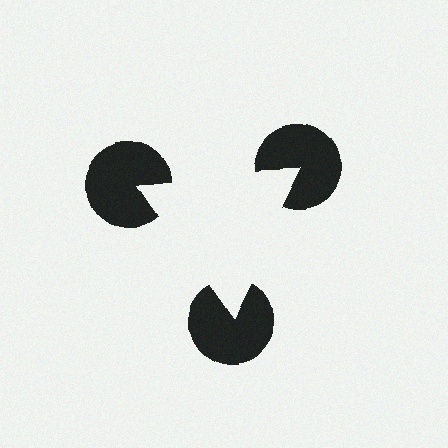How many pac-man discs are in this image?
There are 3 — one at each vertex of the illusory triangle.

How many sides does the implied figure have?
3 sides.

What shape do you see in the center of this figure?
An illusory triangle — its edges are inferred from the aligned wedge cuts in the pac-man discs, not physically drawn.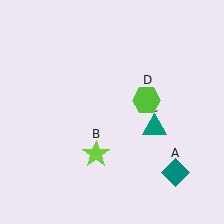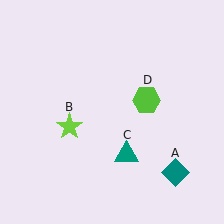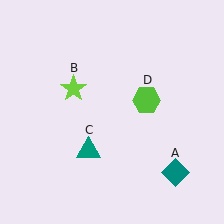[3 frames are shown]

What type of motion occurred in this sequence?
The lime star (object B), teal triangle (object C) rotated clockwise around the center of the scene.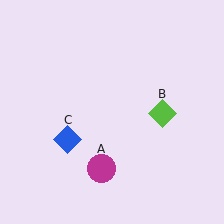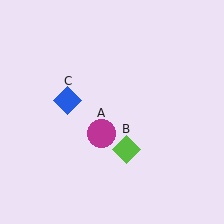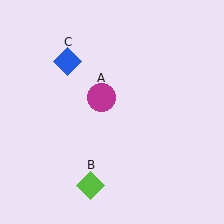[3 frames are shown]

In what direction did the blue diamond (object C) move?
The blue diamond (object C) moved up.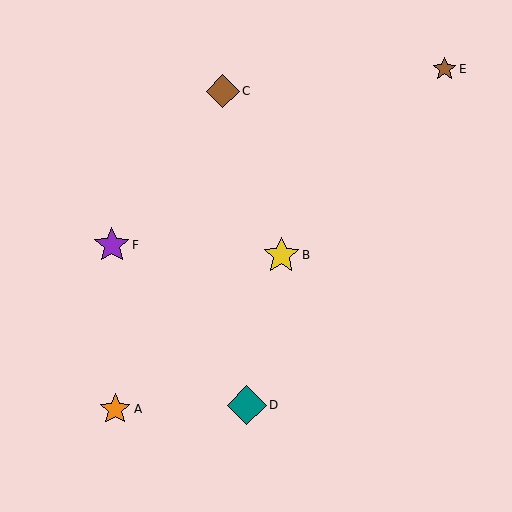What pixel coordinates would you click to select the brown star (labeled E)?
Click at (445, 69) to select the brown star E.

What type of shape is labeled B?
Shape B is a yellow star.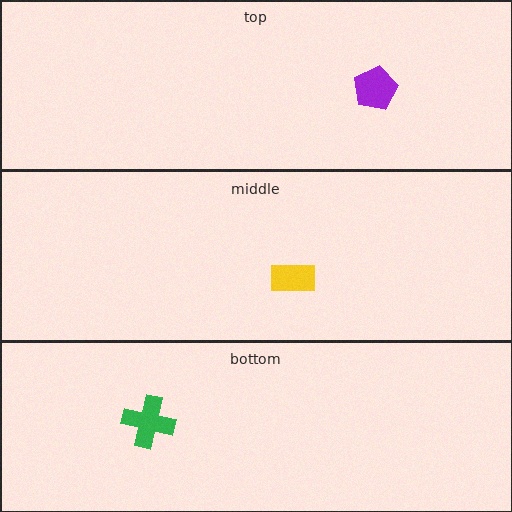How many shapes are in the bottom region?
1.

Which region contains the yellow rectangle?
The middle region.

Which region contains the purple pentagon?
The top region.